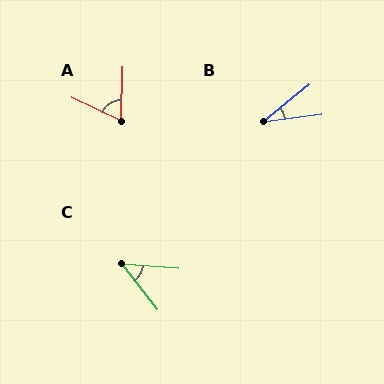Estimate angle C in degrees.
Approximately 47 degrees.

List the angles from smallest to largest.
B (32°), C (47°), A (66°).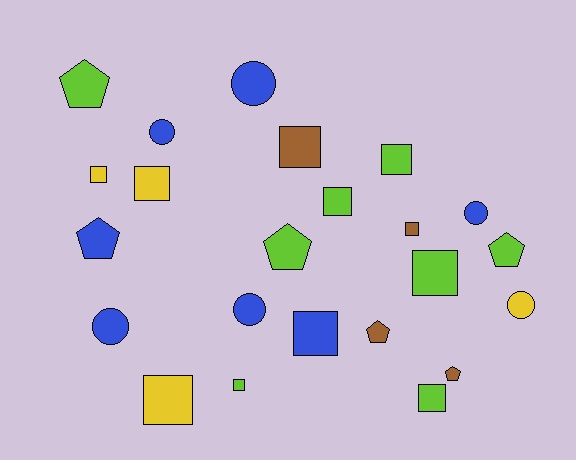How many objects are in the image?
There are 23 objects.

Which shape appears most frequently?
Square, with 11 objects.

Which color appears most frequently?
Lime, with 8 objects.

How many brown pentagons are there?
There are 2 brown pentagons.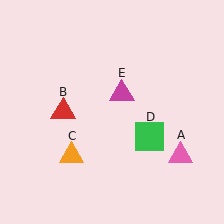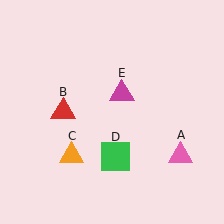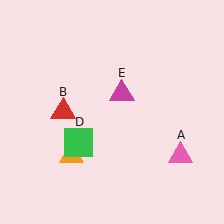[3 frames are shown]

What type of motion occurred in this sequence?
The green square (object D) rotated clockwise around the center of the scene.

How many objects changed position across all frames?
1 object changed position: green square (object D).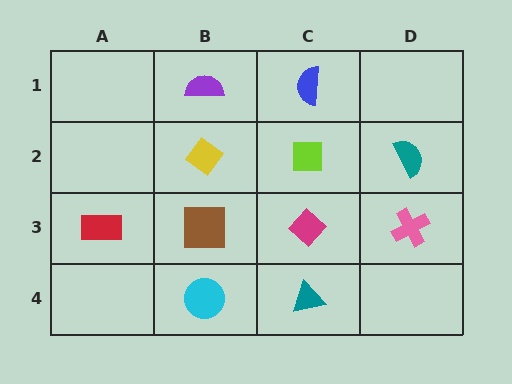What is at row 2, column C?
A lime square.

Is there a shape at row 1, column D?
No, that cell is empty.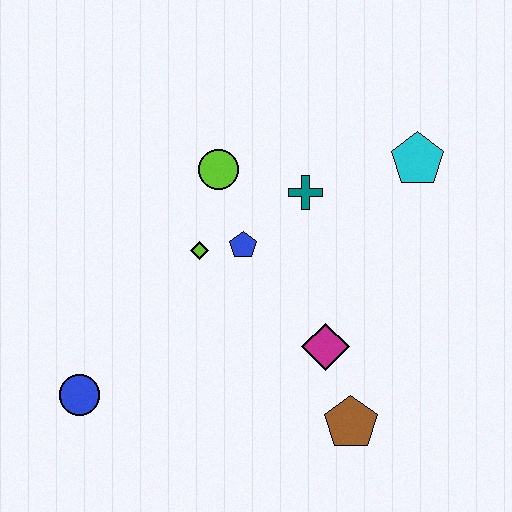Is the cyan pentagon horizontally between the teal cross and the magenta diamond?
No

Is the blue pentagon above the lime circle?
No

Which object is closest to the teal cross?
The blue pentagon is closest to the teal cross.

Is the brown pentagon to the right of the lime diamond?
Yes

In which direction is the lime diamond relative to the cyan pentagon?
The lime diamond is to the left of the cyan pentagon.